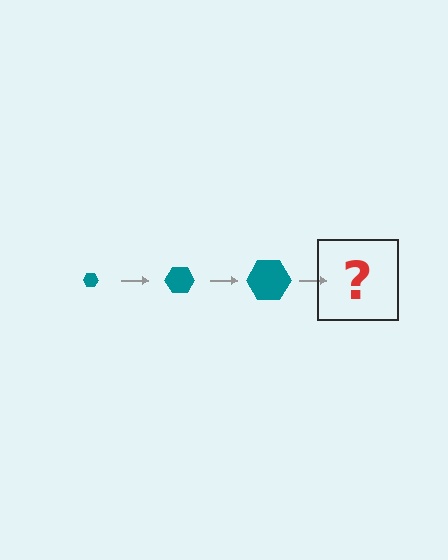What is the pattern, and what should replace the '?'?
The pattern is that the hexagon gets progressively larger each step. The '?' should be a teal hexagon, larger than the previous one.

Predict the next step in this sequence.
The next step is a teal hexagon, larger than the previous one.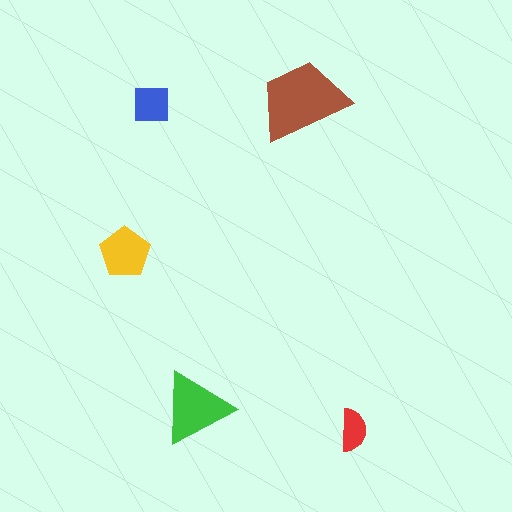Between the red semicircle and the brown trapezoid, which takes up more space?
The brown trapezoid.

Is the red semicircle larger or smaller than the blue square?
Smaller.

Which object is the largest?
The brown trapezoid.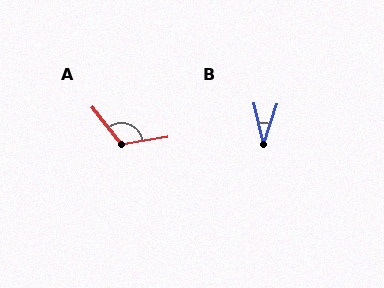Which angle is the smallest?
B, at approximately 31 degrees.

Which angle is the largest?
A, at approximately 119 degrees.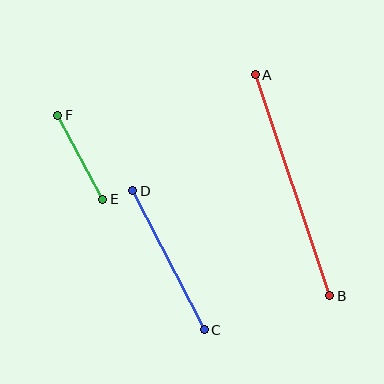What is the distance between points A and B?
The distance is approximately 233 pixels.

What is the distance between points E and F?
The distance is approximately 95 pixels.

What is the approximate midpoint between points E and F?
The midpoint is at approximately (80, 157) pixels.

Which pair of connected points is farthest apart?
Points A and B are farthest apart.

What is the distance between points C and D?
The distance is approximately 157 pixels.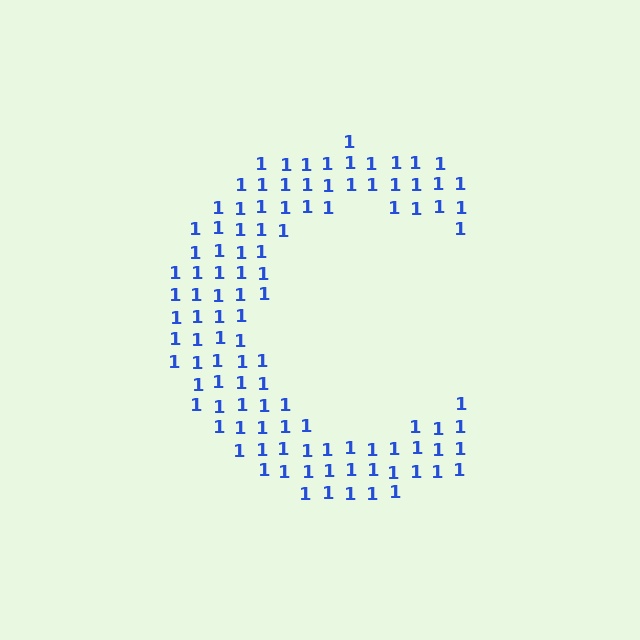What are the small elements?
The small elements are digit 1's.